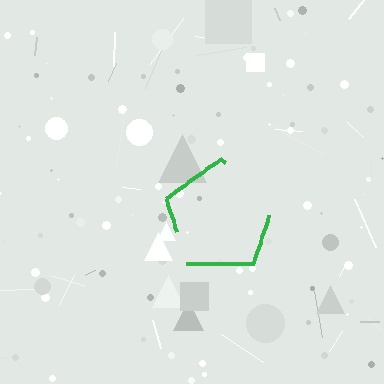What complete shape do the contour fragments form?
The contour fragments form a pentagon.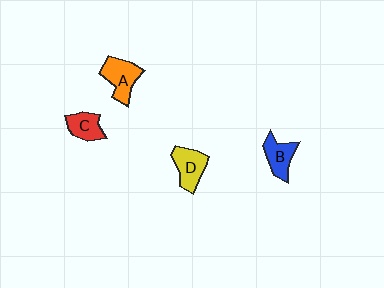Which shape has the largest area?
Shape A (orange).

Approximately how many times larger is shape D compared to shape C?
Approximately 1.3 times.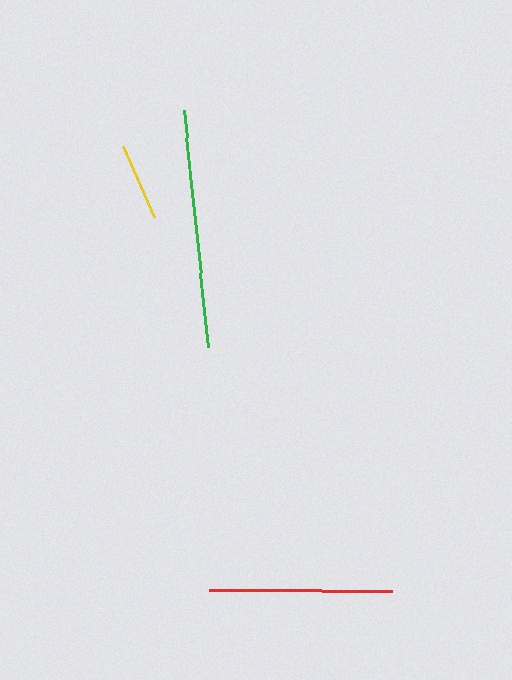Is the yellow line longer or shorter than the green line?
The green line is longer than the yellow line.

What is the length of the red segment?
The red segment is approximately 183 pixels long.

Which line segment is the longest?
The green line is the longest at approximately 237 pixels.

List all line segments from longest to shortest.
From longest to shortest: green, red, yellow.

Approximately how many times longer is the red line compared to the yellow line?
The red line is approximately 2.4 times the length of the yellow line.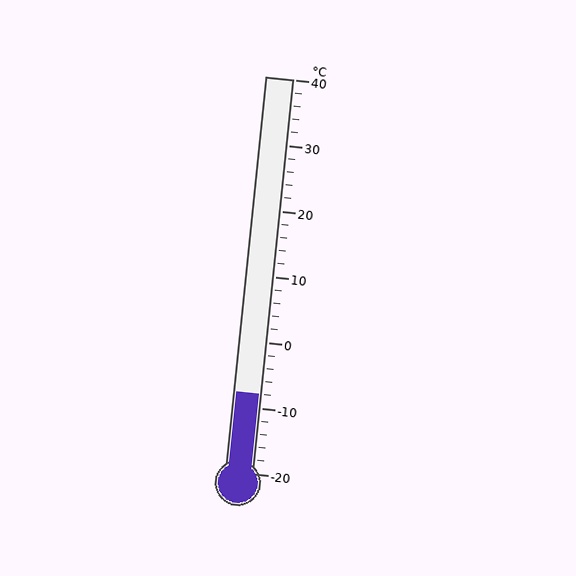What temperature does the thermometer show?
The thermometer shows approximately -8°C.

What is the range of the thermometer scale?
The thermometer scale ranges from -20°C to 40°C.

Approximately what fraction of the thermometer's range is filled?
The thermometer is filled to approximately 20% of its range.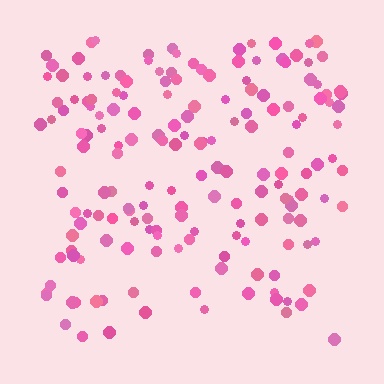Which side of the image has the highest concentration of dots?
The top.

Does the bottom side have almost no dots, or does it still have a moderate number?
Still a moderate number, just noticeably fewer than the top.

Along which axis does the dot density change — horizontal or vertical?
Vertical.